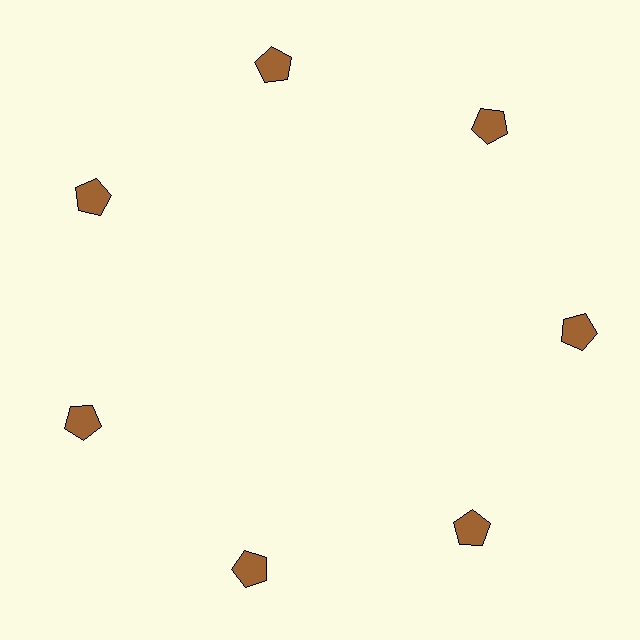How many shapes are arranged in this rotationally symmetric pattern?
There are 7 shapes, arranged in 7 groups of 1.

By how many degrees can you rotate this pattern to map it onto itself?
The pattern maps onto itself every 51 degrees of rotation.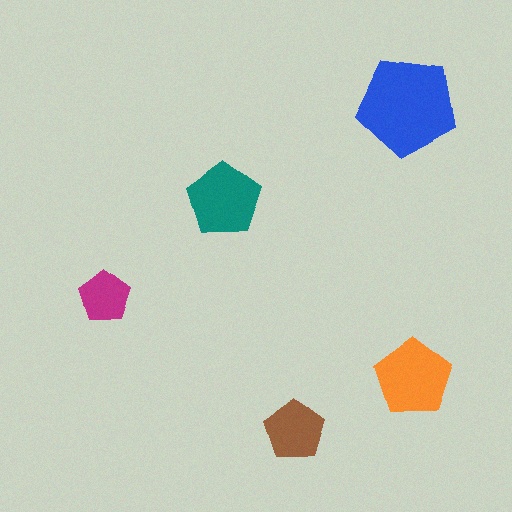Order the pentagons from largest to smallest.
the blue one, the orange one, the teal one, the brown one, the magenta one.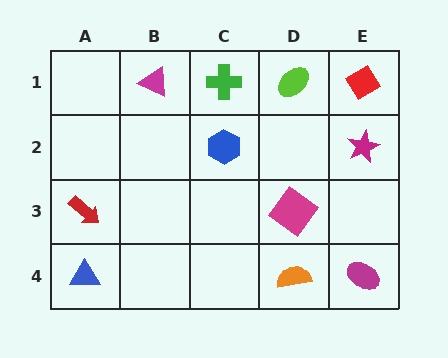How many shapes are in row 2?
2 shapes.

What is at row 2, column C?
A blue hexagon.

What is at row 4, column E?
A magenta ellipse.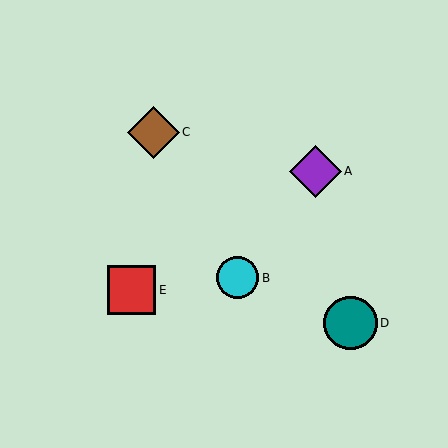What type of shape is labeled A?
Shape A is a purple diamond.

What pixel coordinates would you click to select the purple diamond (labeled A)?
Click at (315, 171) to select the purple diamond A.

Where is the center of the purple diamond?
The center of the purple diamond is at (315, 171).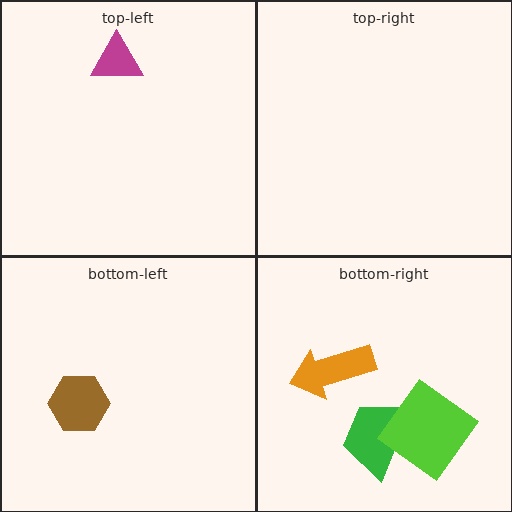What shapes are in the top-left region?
The magenta triangle.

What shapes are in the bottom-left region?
The brown hexagon.